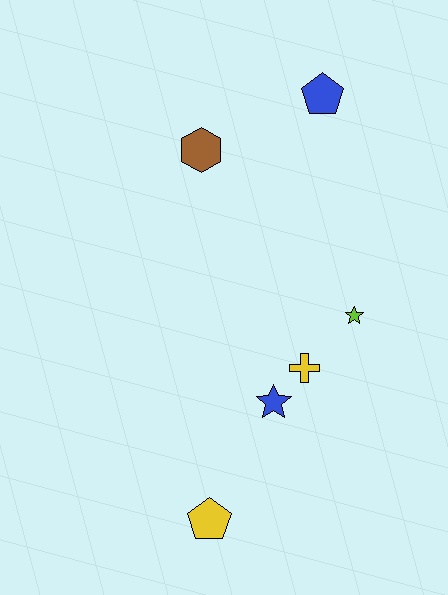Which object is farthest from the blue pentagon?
The yellow pentagon is farthest from the blue pentagon.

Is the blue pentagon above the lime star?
Yes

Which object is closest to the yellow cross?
The blue star is closest to the yellow cross.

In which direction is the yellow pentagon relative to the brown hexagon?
The yellow pentagon is below the brown hexagon.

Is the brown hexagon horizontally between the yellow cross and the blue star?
No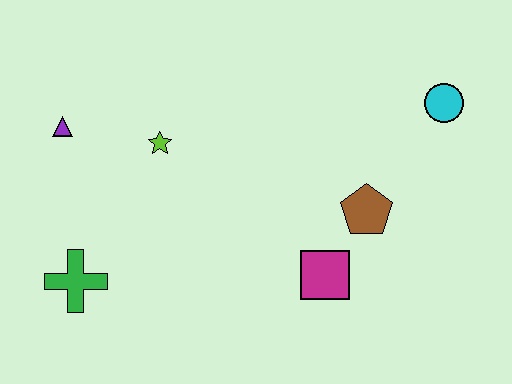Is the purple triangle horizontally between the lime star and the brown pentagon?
No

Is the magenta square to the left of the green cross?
No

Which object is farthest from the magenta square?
The purple triangle is farthest from the magenta square.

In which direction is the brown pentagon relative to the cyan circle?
The brown pentagon is below the cyan circle.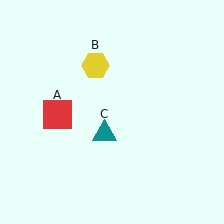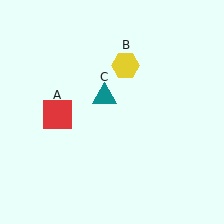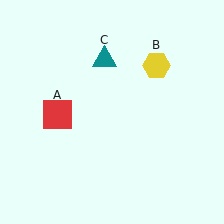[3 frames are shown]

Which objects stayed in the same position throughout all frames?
Red square (object A) remained stationary.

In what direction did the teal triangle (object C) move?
The teal triangle (object C) moved up.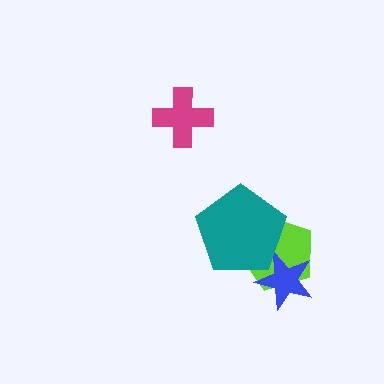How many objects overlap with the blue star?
2 objects overlap with the blue star.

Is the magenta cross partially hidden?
No, no other shape covers it.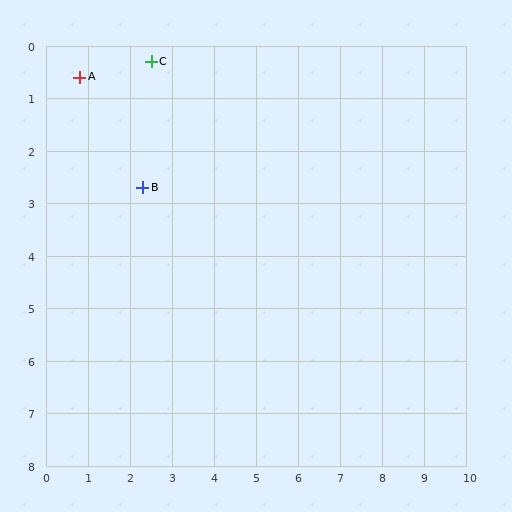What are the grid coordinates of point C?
Point C is at approximately (2.5, 0.3).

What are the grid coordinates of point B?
Point B is at approximately (2.3, 2.7).